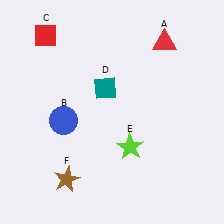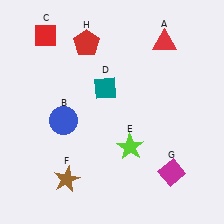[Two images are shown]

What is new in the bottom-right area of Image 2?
A magenta diamond (G) was added in the bottom-right area of Image 2.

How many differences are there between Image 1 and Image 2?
There are 2 differences between the two images.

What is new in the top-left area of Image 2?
A red pentagon (H) was added in the top-left area of Image 2.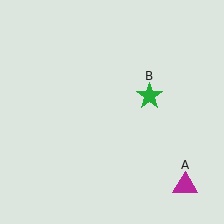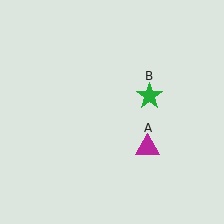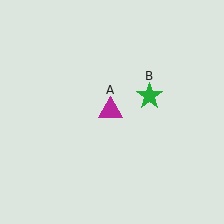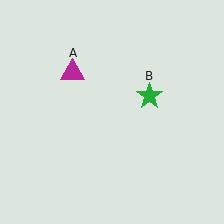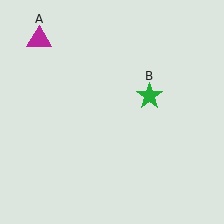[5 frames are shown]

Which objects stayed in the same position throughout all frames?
Green star (object B) remained stationary.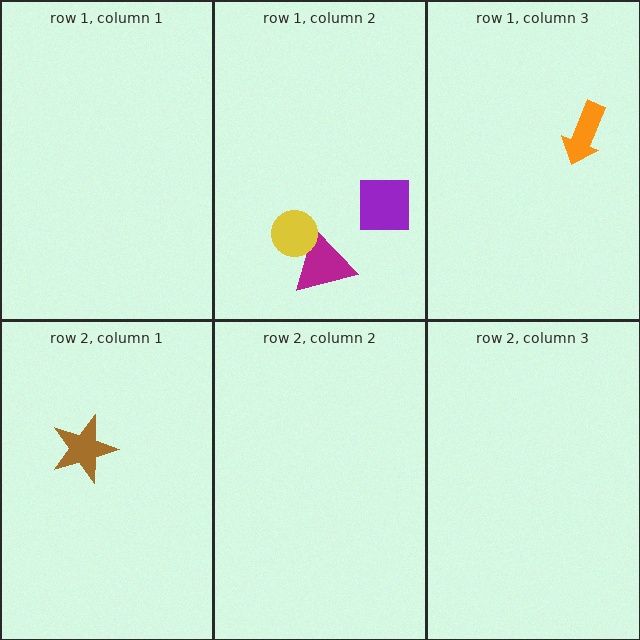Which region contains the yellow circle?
The row 1, column 2 region.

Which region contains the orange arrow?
The row 1, column 3 region.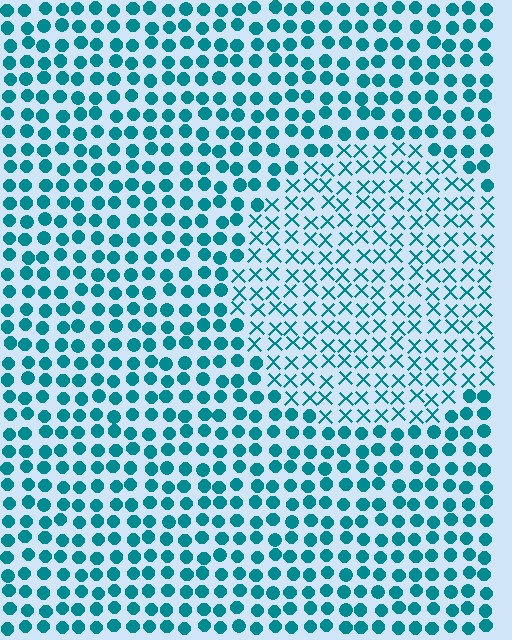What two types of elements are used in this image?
The image uses X marks inside the circle region and circles outside it.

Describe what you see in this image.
The image is filled with small teal elements arranged in a uniform grid. A circle-shaped region contains X marks, while the surrounding area contains circles. The boundary is defined purely by the change in element shape.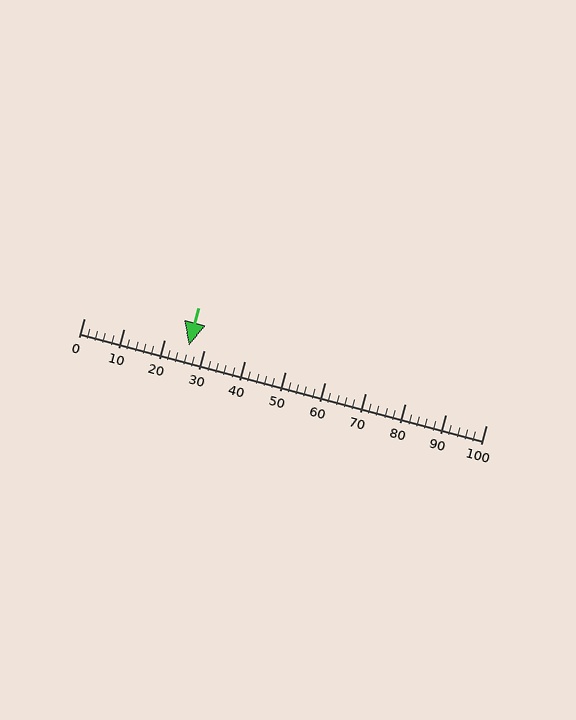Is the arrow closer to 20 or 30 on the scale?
The arrow is closer to 30.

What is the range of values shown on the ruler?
The ruler shows values from 0 to 100.